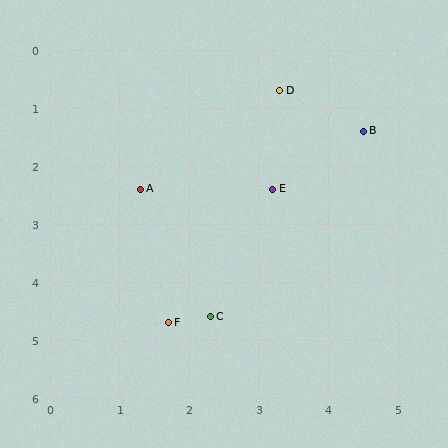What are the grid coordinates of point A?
Point A is at approximately (1.3, 2.4).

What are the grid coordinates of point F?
Point F is at approximately (1.7, 4.7).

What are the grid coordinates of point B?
Point B is at approximately (4.5, 1.4).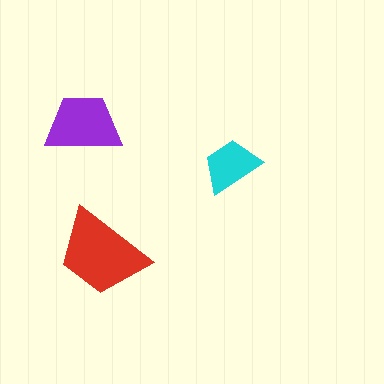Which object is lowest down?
The red trapezoid is bottommost.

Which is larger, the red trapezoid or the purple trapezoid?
The red one.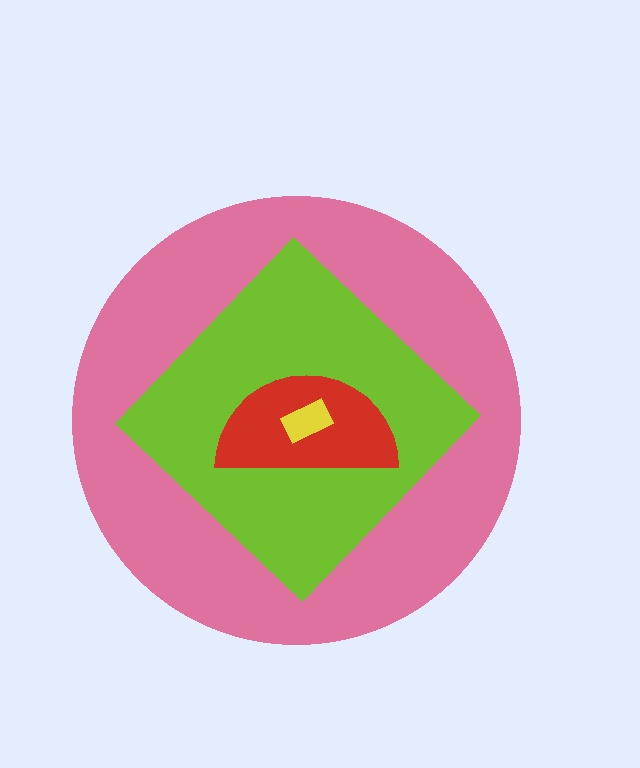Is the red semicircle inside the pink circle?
Yes.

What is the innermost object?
The yellow rectangle.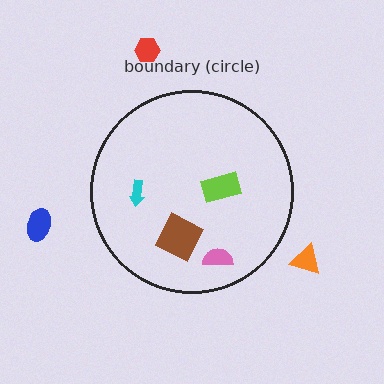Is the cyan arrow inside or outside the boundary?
Inside.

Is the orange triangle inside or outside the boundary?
Outside.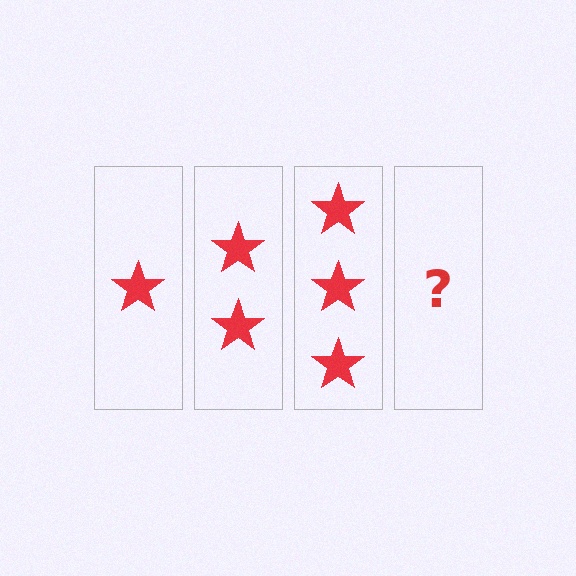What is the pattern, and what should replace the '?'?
The pattern is that each step adds one more star. The '?' should be 4 stars.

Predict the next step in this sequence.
The next step is 4 stars.